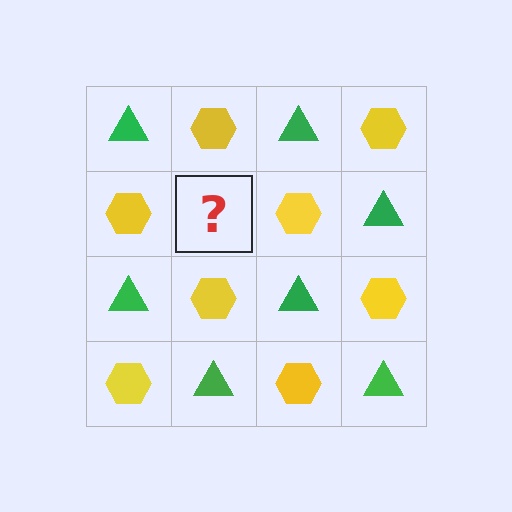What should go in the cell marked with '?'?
The missing cell should contain a green triangle.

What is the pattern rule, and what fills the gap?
The rule is that it alternates green triangle and yellow hexagon in a checkerboard pattern. The gap should be filled with a green triangle.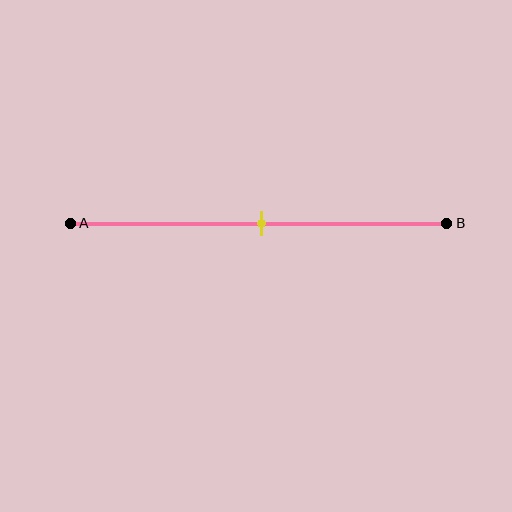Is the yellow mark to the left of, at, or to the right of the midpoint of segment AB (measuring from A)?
The yellow mark is approximately at the midpoint of segment AB.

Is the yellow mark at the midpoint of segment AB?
Yes, the mark is approximately at the midpoint.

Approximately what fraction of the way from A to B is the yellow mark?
The yellow mark is approximately 50% of the way from A to B.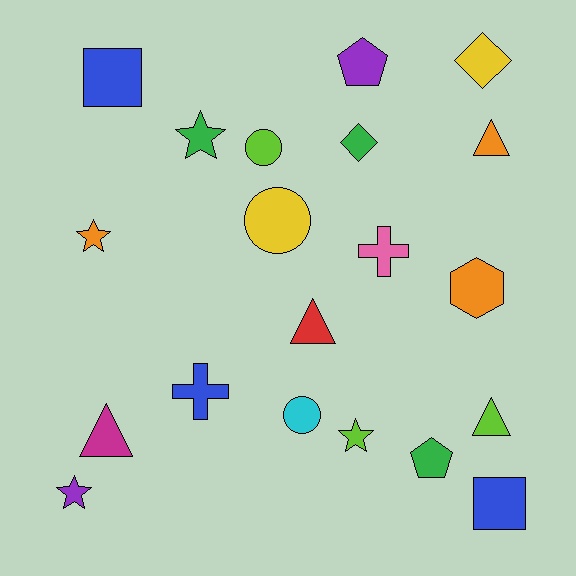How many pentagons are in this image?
There are 2 pentagons.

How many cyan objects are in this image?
There is 1 cyan object.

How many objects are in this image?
There are 20 objects.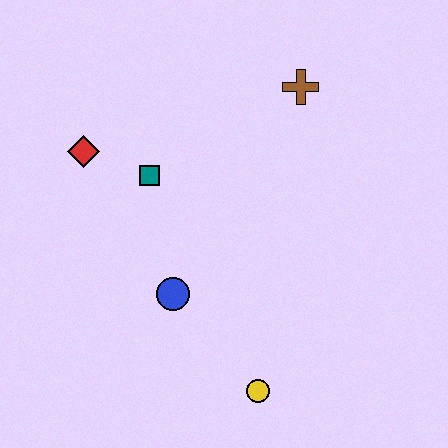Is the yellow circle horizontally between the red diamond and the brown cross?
Yes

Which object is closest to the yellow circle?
The blue circle is closest to the yellow circle.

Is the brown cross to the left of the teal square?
No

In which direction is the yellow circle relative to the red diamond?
The yellow circle is below the red diamond.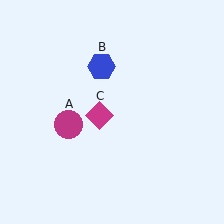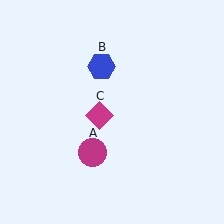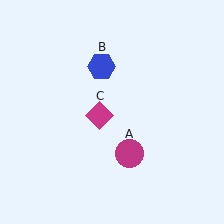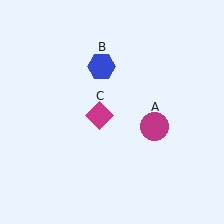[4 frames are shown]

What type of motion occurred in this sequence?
The magenta circle (object A) rotated counterclockwise around the center of the scene.